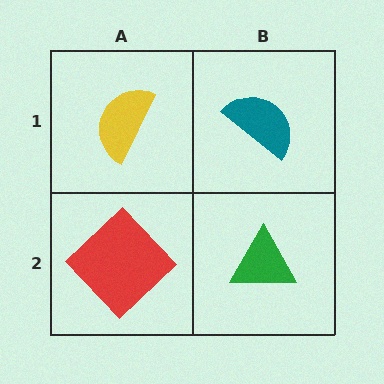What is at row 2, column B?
A green triangle.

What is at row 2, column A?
A red diamond.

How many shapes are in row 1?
2 shapes.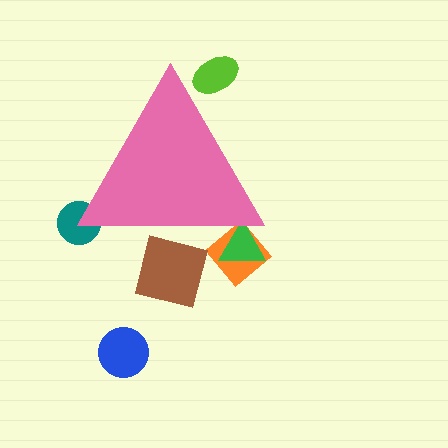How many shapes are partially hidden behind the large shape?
5 shapes are partially hidden.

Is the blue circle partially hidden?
No, the blue circle is fully visible.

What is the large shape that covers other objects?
A pink triangle.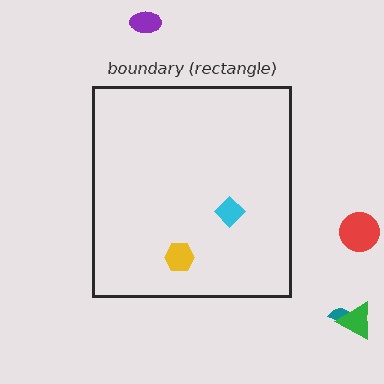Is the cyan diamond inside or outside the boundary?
Inside.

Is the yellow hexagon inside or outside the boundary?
Inside.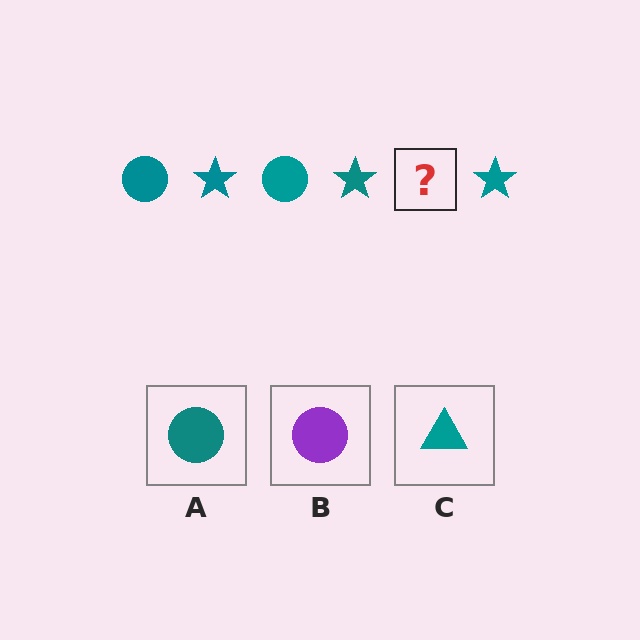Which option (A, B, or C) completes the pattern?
A.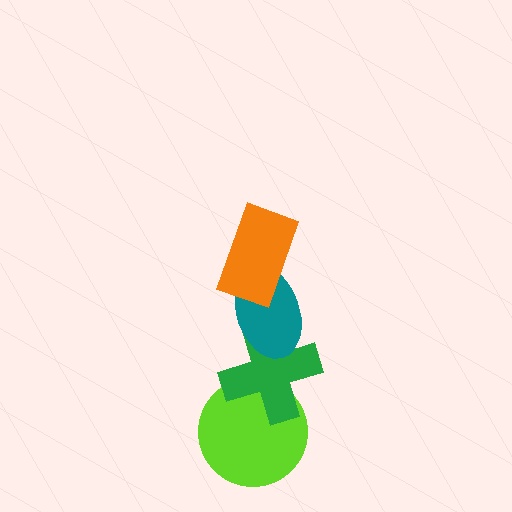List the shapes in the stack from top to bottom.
From top to bottom: the orange rectangle, the teal ellipse, the green cross, the lime circle.